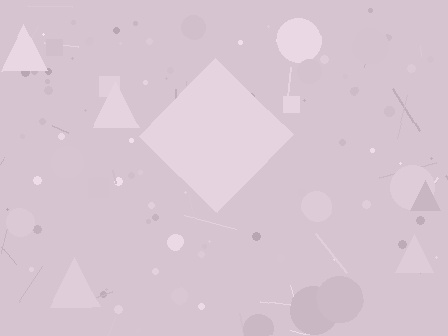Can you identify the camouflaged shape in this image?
The camouflaged shape is a diamond.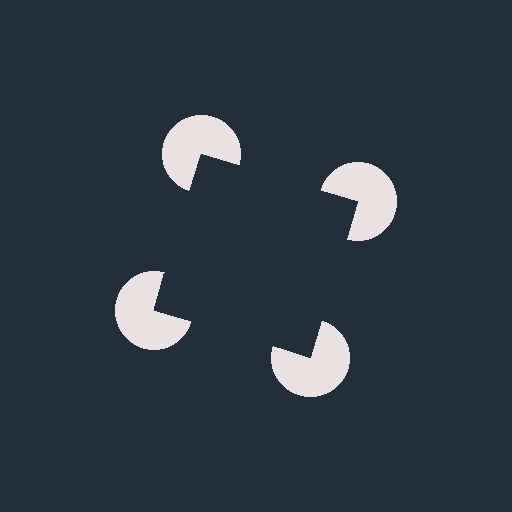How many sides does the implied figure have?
4 sides.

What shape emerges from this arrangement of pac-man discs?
An illusory square — its edges are inferred from the aligned wedge cuts in the pac-man discs, not physically drawn.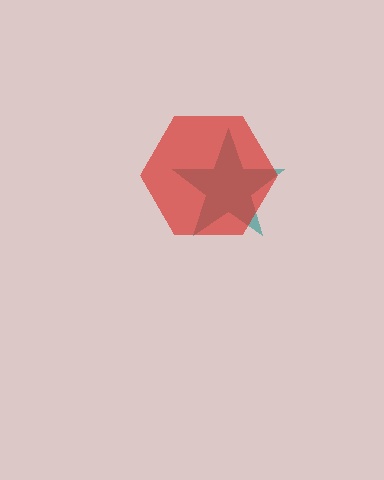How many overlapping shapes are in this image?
There are 2 overlapping shapes in the image.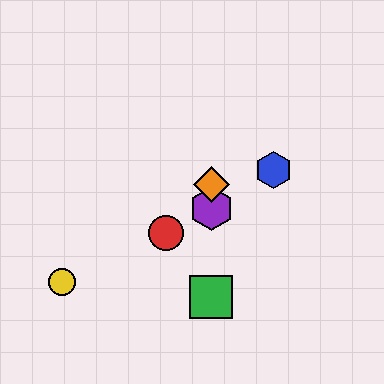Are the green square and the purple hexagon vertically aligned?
Yes, both are at x≈211.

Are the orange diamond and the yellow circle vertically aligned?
No, the orange diamond is at x≈211 and the yellow circle is at x≈62.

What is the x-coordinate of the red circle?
The red circle is at x≈166.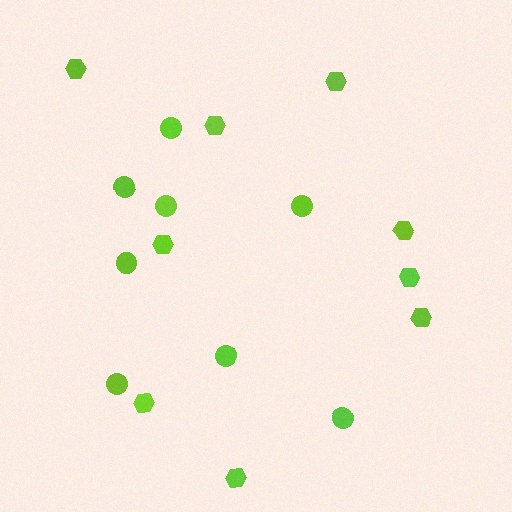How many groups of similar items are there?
There are 2 groups: one group of circles (8) and one group of hexagons (9).